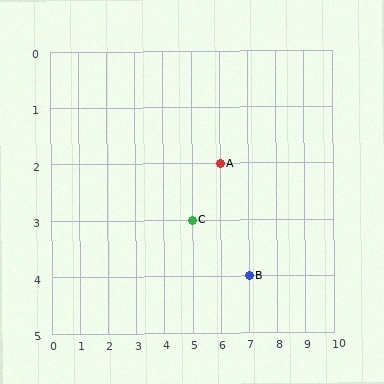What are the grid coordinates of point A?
Point A is at grid coordinates (6, 2).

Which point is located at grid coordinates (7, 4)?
Point B is at (7, 4).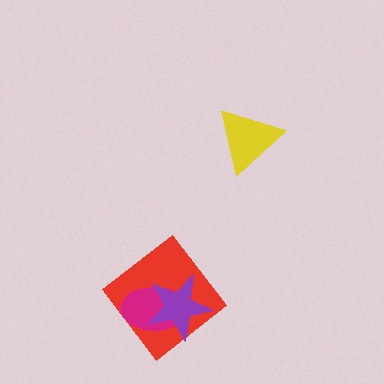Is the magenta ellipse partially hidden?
Yes, it is partially covered by another shape.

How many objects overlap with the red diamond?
2 objects overlap with the red diamond.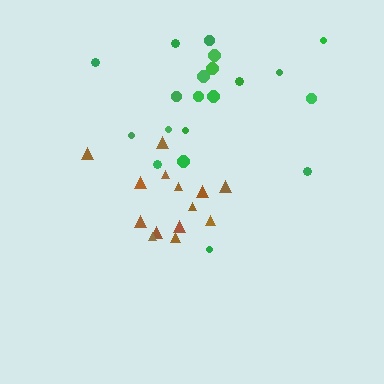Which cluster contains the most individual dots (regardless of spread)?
Green (20).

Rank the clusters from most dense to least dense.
brown, green.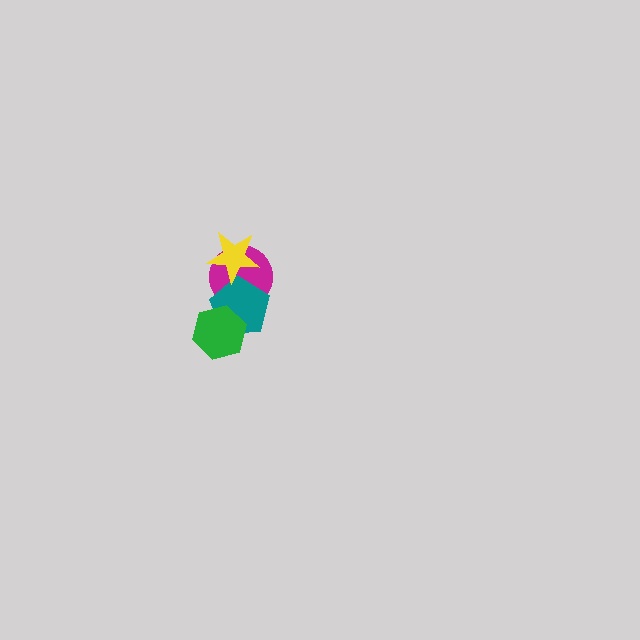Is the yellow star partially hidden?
No, no other shape covers it.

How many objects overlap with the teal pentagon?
3 objects overlap with the teal pentagon.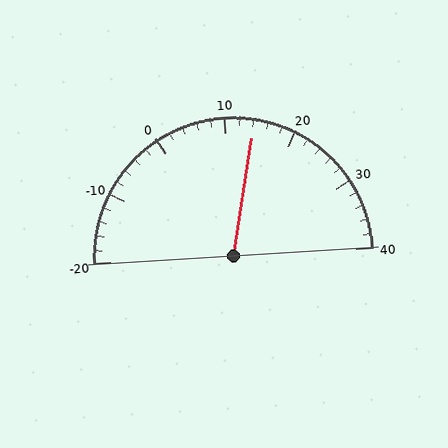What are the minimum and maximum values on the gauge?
The gauge ranges from -20 to 40.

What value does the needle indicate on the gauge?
The needle indicates approximately 14.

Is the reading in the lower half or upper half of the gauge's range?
The reading is in the upper half of the range (-20 to 40).